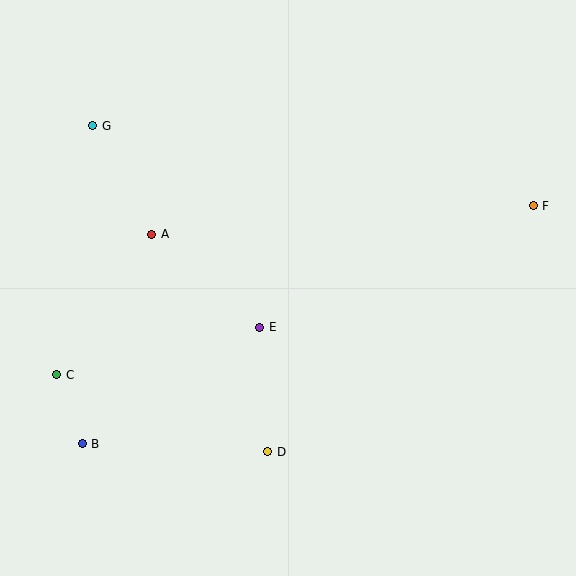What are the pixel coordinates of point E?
Point E is at (260, 327).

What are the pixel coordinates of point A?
Point A is at (152, 234).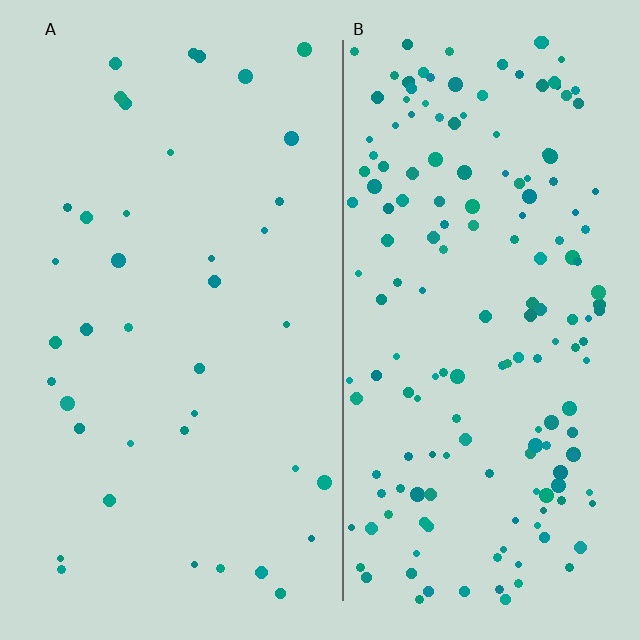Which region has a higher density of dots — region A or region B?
B (the right).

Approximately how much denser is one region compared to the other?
Approximately 4.4× — region B over region A.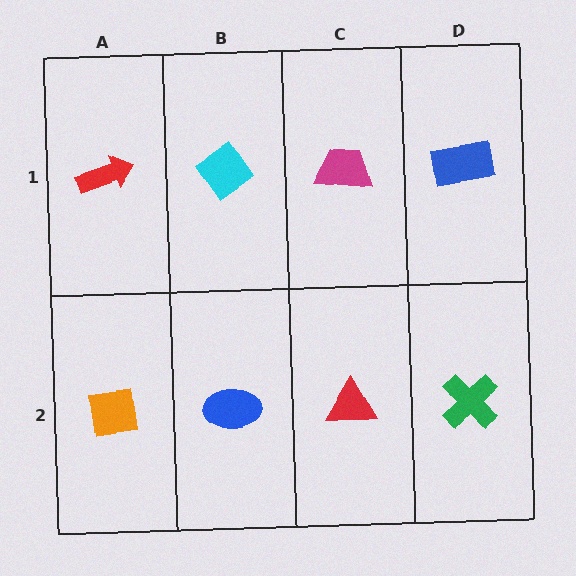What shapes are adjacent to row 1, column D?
A green cross (row 2, column D), a magenta trapezoid (row 1, column C).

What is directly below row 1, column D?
A green cross.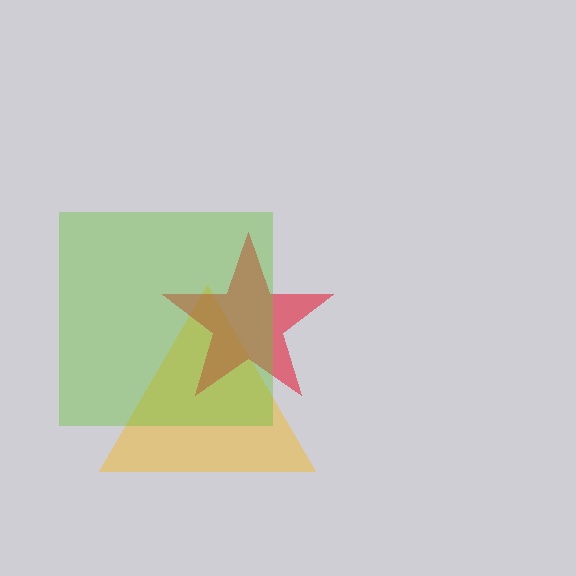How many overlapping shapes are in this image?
There are 3 overlapping shapes in the image.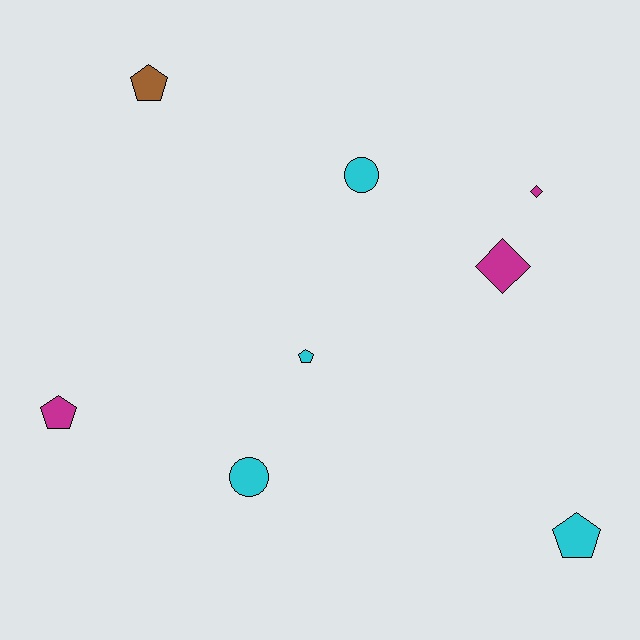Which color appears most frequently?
Cyan, with 4 objects.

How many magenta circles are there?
There are no magenta circles.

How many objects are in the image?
There are 8 objects.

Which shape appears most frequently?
Pentagon, with 4 objects.